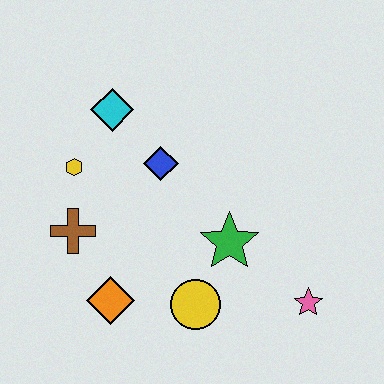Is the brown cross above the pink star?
Yes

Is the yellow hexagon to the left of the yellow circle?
Yes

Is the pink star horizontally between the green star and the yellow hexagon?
No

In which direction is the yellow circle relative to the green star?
The yellow circle is below the green star.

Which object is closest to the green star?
The yellow circle is closest to the green star.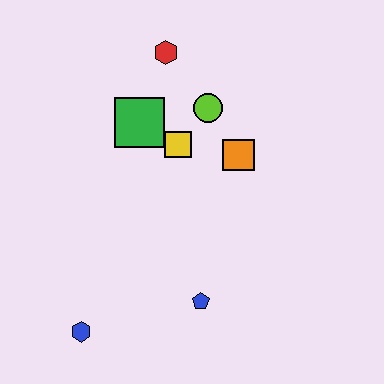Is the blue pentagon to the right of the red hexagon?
Yes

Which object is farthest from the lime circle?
The blue hexagon is farthest from the lime circle.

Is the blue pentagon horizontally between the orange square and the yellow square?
Yes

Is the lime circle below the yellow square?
No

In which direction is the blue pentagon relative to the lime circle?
The blue pentagon is below the lime circle.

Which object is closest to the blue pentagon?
The blue hexagon is closest to the blue pentagon.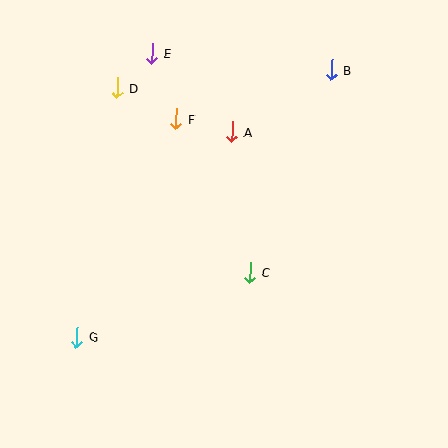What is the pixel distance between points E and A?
The distance between E and A is 112 pixels.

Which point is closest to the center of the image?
Point C at (250, 273) is closest to the center.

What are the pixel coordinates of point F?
Point F is at (176, 119).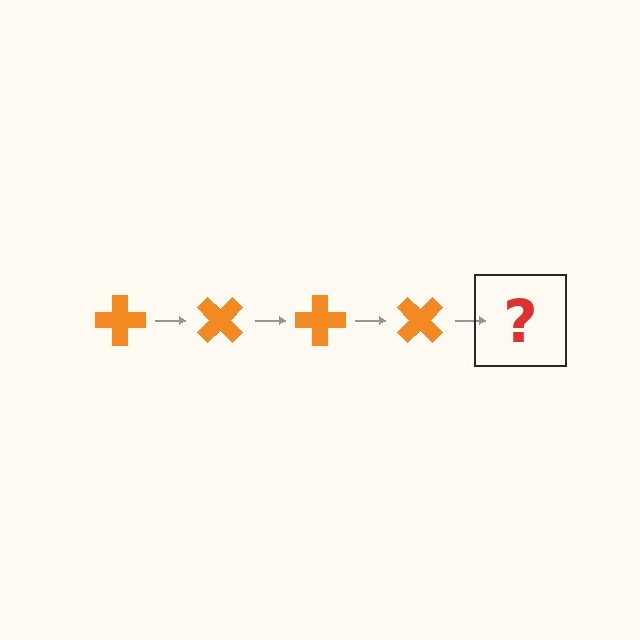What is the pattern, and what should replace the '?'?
The pattern is that the cross rotates 45 degrees each step. The '?' should be an orange cross rotated 180 degrees.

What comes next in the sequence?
The next element should be an orange cross rotated 180 degrees.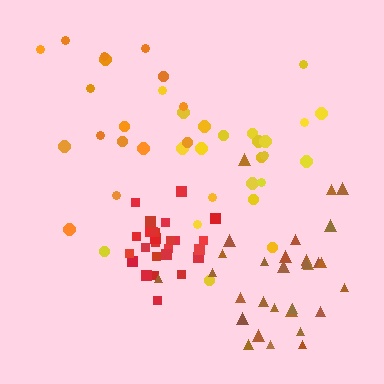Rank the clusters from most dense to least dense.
red, brown, orange, yellow.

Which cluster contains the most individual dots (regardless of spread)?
Brown (31).